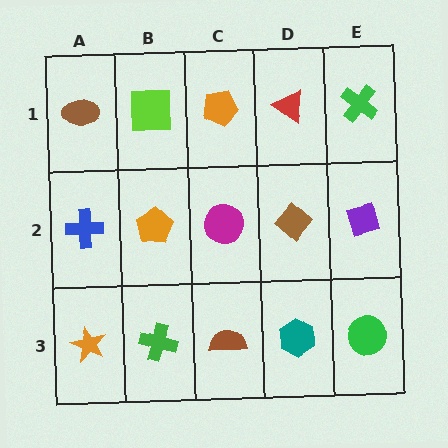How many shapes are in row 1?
5 shapes.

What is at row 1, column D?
A red triangle.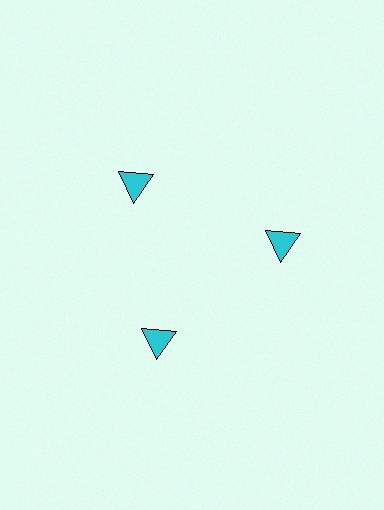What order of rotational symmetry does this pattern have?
This pattern has 3-fold rotational symmetry.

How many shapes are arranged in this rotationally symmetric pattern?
There are 3 shapes, arranged in 3 groups of 1.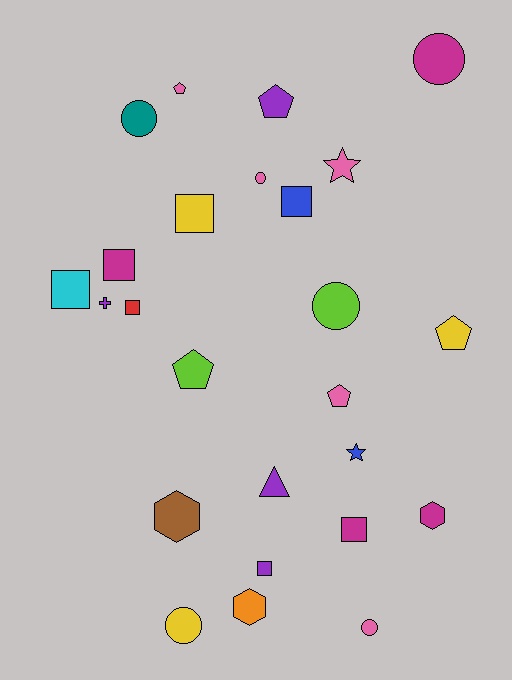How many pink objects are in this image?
There are 5 pink objects.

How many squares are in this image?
There are 7 squares.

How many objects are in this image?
There are 25 objects.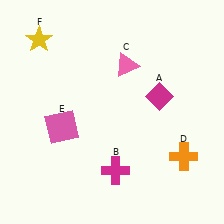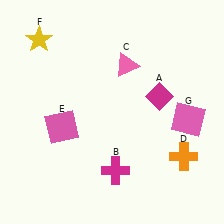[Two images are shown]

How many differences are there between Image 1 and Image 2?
There is 1 difference between the two images.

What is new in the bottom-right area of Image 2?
A pink square (G) was added in the bottom-right area of Image 2.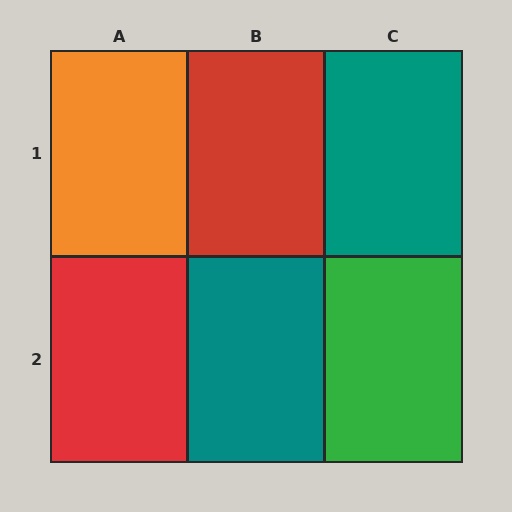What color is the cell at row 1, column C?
Teal.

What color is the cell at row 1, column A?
Orange.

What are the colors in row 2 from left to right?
Red, teal, green.